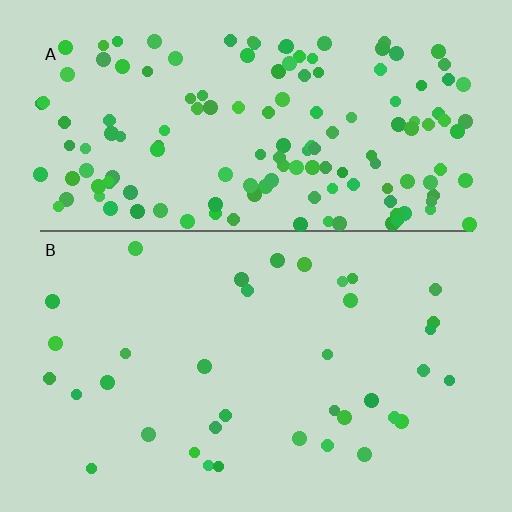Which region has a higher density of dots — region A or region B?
A (the top).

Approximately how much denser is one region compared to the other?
Approximately 4.2× — region A over region B.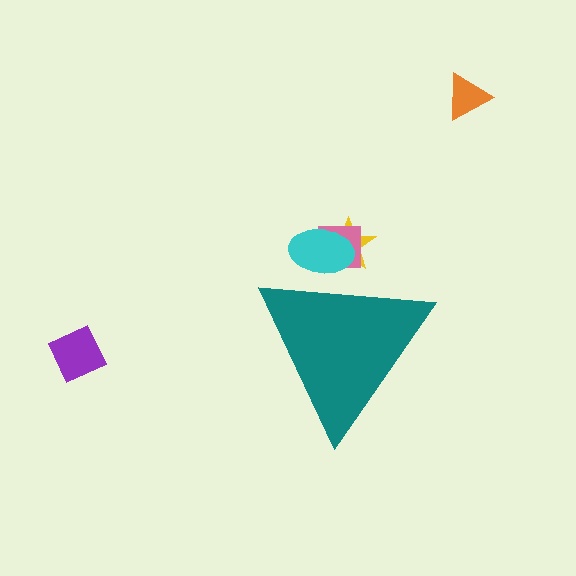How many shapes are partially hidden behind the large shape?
3 shapes are partially hidden.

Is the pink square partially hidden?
Yes, the pink square is partially hidden behind the teal triangle.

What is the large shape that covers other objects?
A teal triangle.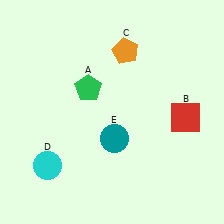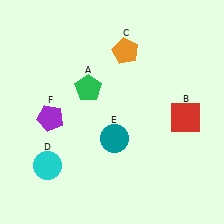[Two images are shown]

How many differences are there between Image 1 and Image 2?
There is 1 difference between the two images.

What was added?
A purple pentagon (F) was added in Image 2.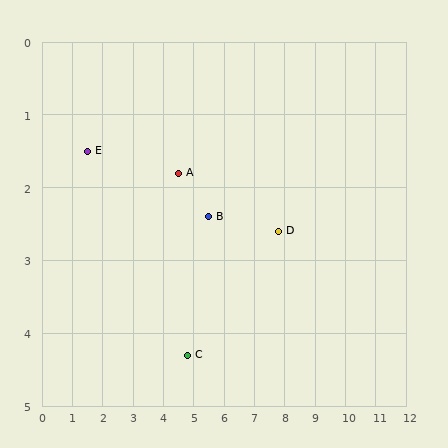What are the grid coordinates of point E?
Point E is at approximately (1.5, 1.5).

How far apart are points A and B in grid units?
Points A and B are about 1.2 grid units apart.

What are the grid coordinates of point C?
Point C is at approximately (4.8, 4.3).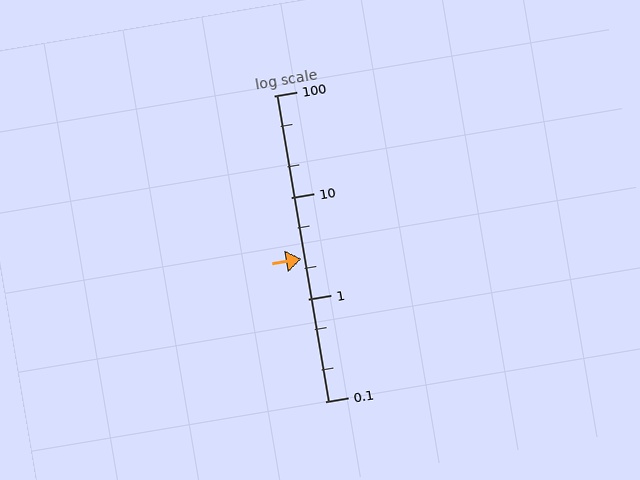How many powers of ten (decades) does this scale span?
The scale spans 3 decades, from 0.1 to 100.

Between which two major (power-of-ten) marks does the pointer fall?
The pointer is between 1 and 10.